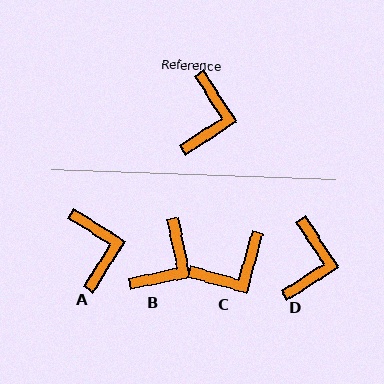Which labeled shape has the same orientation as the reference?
D.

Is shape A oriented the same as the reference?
No, it is off by about 25 degrees.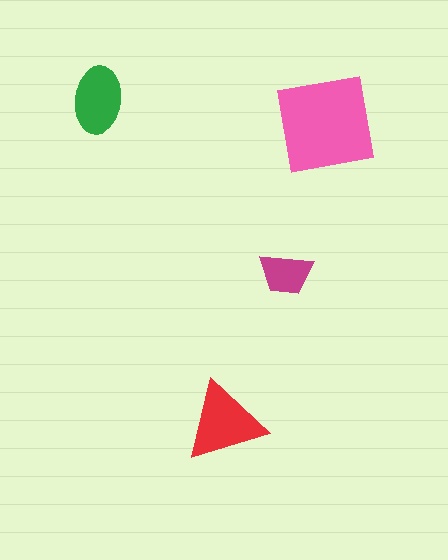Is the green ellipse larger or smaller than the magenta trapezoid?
Larger.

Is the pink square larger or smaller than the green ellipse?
Larger.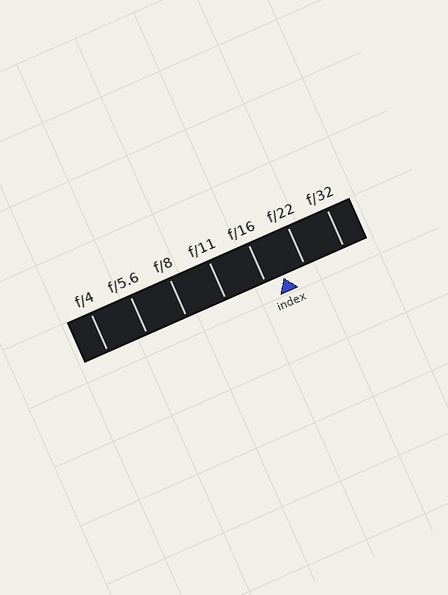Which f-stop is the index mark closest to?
The index mark is closest to f/16.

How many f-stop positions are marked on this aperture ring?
There are 7 f-stop positions marked.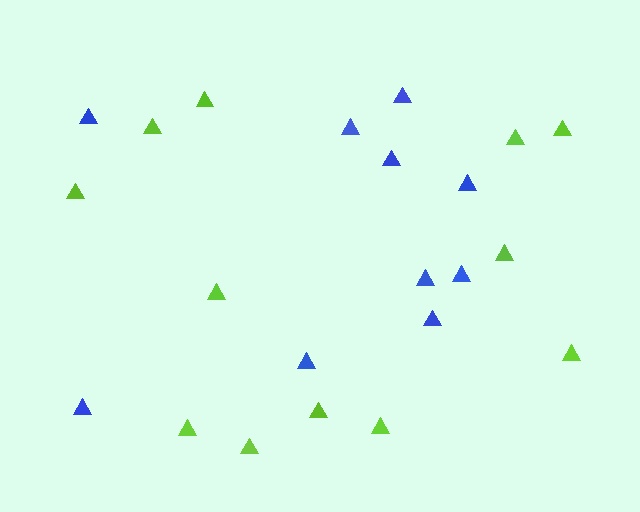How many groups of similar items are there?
There are 2 groups: one group of blue triangles (10) and one group of lime triangles (12).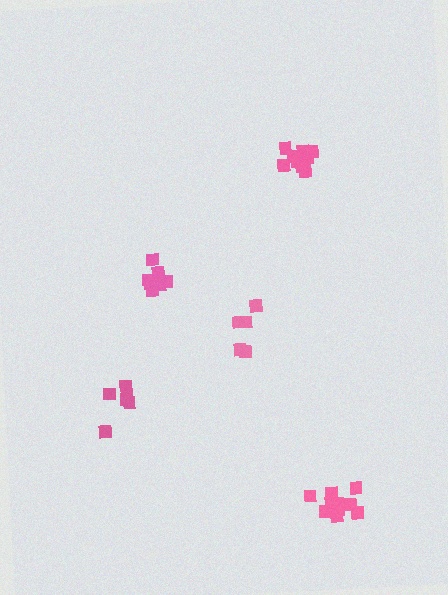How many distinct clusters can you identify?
There are 5 distinct clusters.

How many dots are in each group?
Group 1: 5 dots, Group 2: 11 dots, Group 3: 11 dots, Group 4: 7 dots, Group 5: 6 dots (40 total).